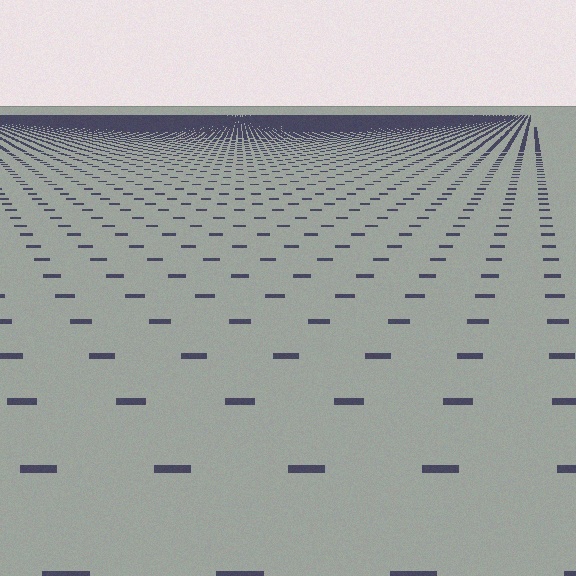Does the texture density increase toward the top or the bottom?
Density increases toward the top.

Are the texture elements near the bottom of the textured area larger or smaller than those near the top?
Larger. Near the bottom, elements are closer to the viewer and appear at a bigger on-screen size.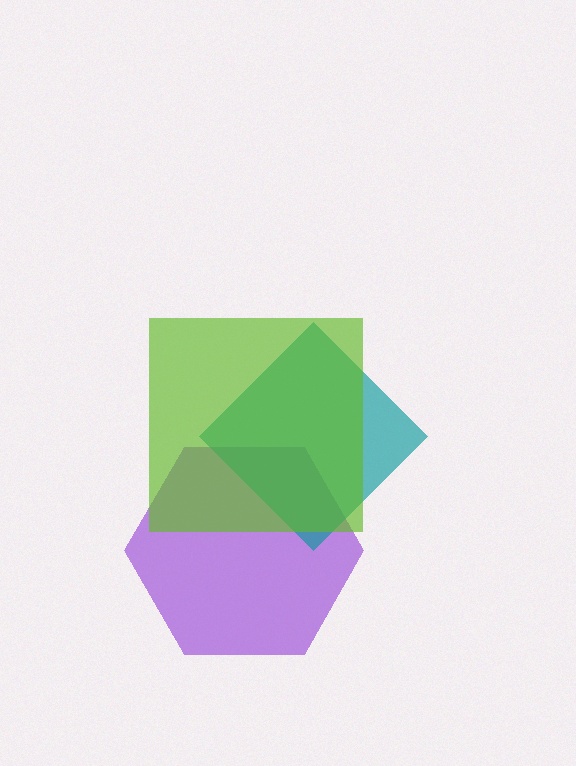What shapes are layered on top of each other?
The layered shapes are: a purple hexagon, a teal diamond, a lime square.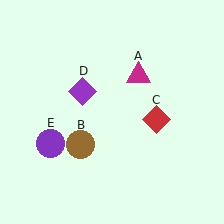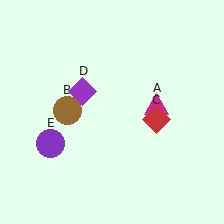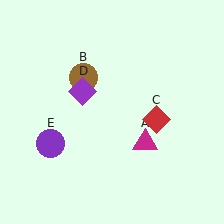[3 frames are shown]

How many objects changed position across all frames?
2 objects changed position: magenta triangle (object A), brown circle (object B).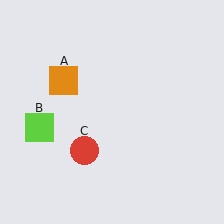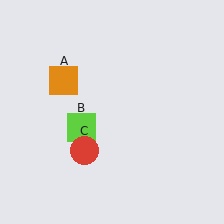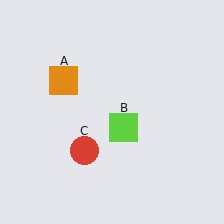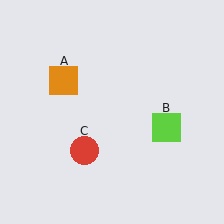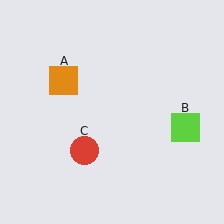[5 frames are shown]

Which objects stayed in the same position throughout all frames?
Orange square (object A) and red circle (object C) remained stationary.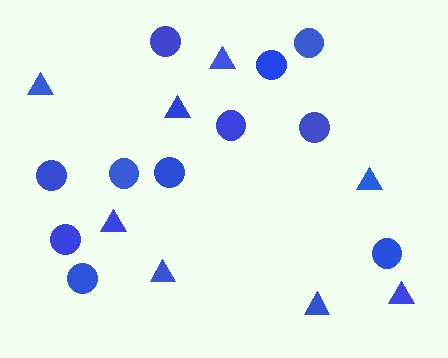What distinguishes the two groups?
There are 2 groups: one group of circles (11) and one group of triangles (8).